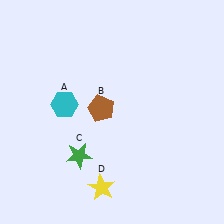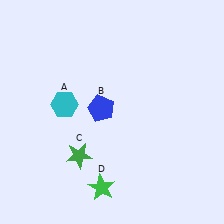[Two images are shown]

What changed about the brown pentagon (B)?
In Image 1, B is brown. In Image 2, it changed to blue.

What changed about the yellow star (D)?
In Image 1, D is yellow. In Image 2, it changed to green.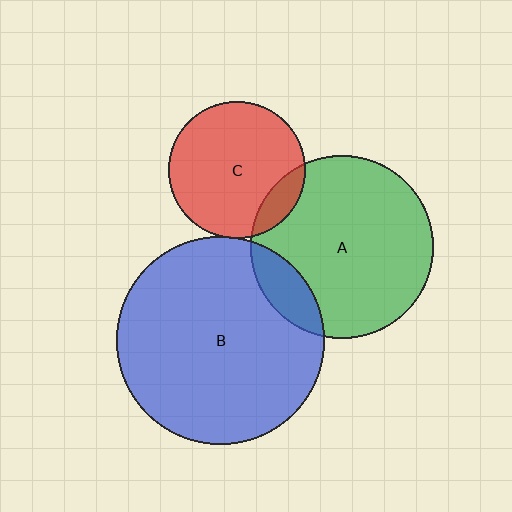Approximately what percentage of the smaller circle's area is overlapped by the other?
Approximately 5%.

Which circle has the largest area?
Circle B (blue).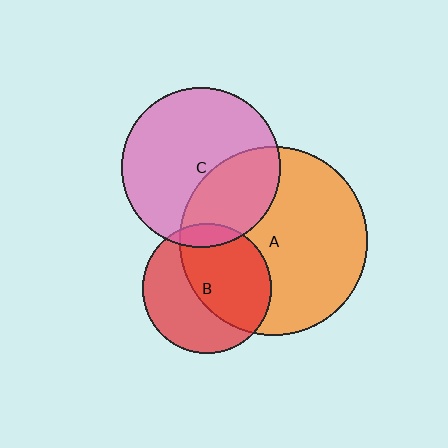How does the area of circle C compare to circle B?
Approximately 1.5 times.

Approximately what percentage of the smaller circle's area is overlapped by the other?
Approximately 35%.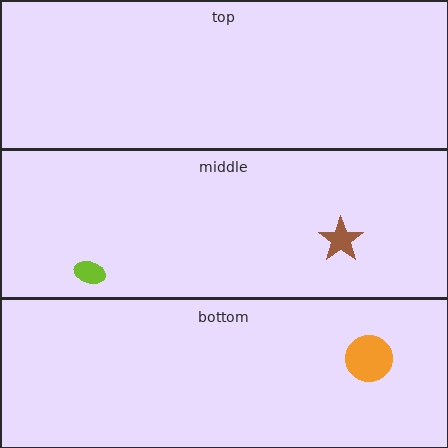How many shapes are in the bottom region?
1.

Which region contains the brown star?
The middle region.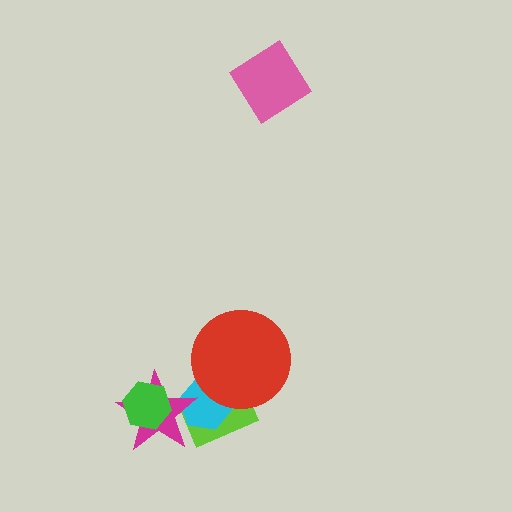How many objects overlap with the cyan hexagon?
3 objects overlap with the cyan hexagon.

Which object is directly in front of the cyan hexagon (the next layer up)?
The red circle is directly in front of the cyan hexagon.